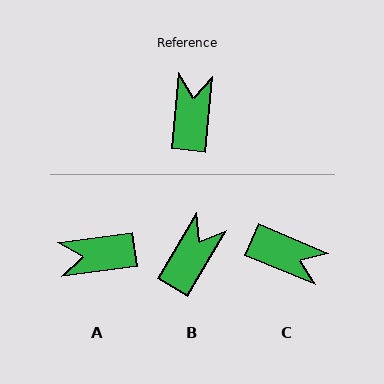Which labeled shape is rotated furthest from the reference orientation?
C, about 107 degrees away.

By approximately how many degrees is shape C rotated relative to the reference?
Approximately 107 degrees clockwise.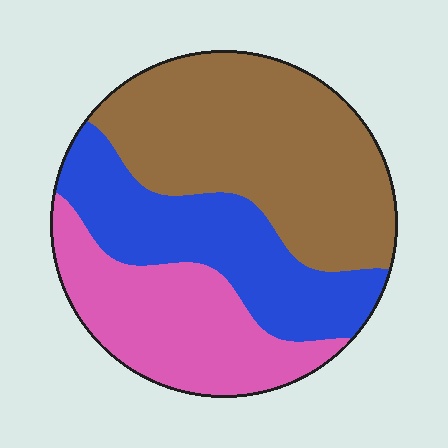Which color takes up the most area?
Brown, at roughly 45%.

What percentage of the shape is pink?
Pink covers 27% of the shape.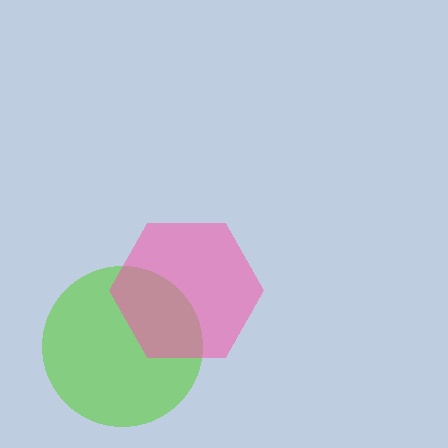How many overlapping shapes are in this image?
There are 2 overlapping shapes in the image.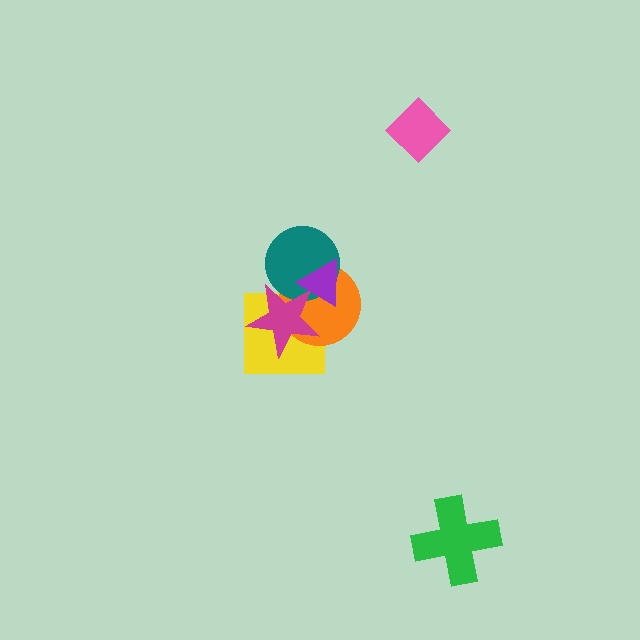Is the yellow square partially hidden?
Yes, it is partially covered by another shape.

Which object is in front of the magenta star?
The purple triangle is in front of the magenta star.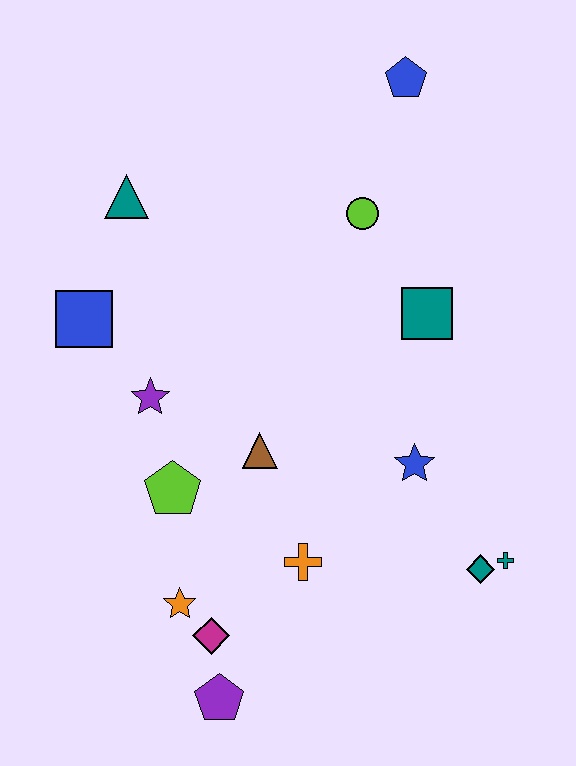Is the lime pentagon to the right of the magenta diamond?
No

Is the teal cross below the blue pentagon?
Yes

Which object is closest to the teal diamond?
The teal cross is closest to the teal diamond.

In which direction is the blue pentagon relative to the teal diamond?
The blue pentagon is above the teal diamond.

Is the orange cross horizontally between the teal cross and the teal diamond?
No